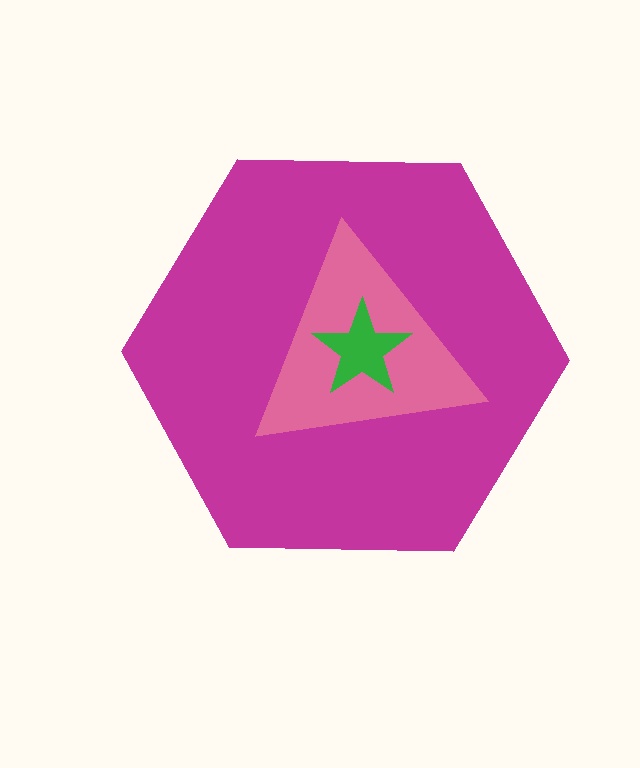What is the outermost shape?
The magenta hexagon.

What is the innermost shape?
The green star.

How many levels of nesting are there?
3.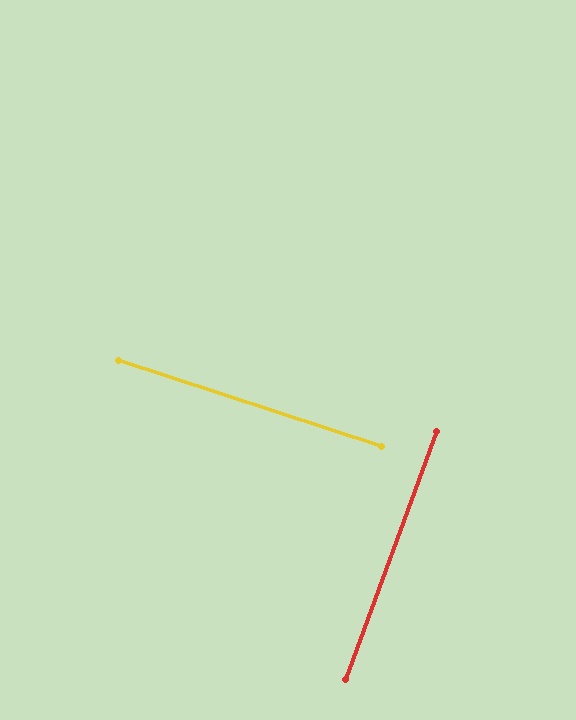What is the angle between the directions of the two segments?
Approximately 88 degrees.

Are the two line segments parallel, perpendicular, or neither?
Perpendicular — they meet at approximately 88°.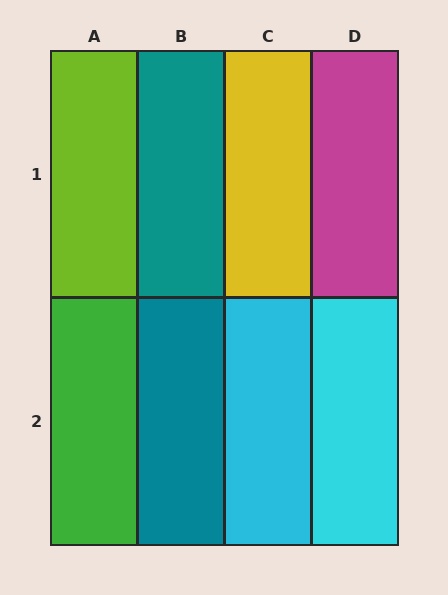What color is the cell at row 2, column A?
Green.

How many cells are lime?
1 cell is lime.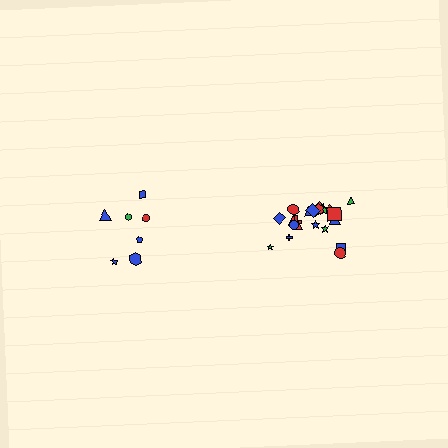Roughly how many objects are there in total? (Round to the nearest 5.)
Roughly 30 objects in total.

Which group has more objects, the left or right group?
The right group.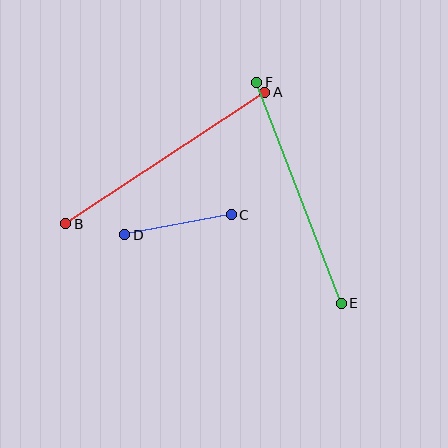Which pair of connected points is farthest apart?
Points A and B are farthest apart.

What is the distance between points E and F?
The distance is approximately 236 pixels.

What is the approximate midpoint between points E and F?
The midpoint is at approximately (299, 193) pixels.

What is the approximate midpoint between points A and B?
The midpoint is at approximately (165, 158) pixels.